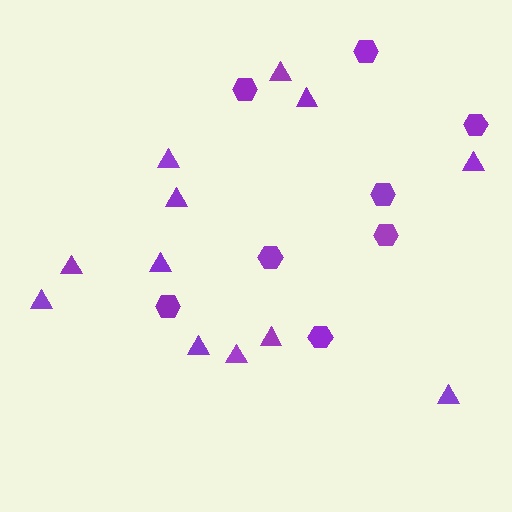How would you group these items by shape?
There are 2 groups: one group of hexagons (8) and one group of triangles (12).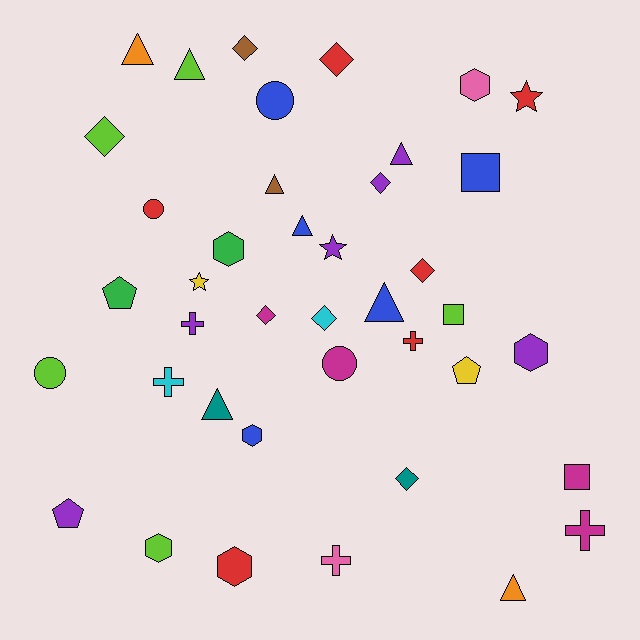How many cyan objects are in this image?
There are 2 cyan objects.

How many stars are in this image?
There are 3 stars.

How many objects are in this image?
There are 40 objects.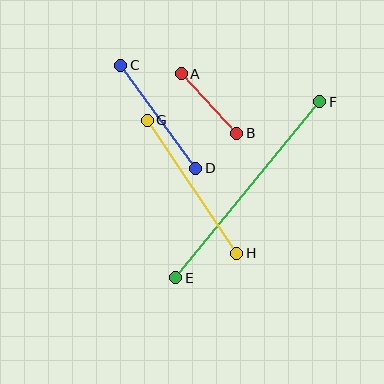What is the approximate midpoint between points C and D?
The midpoint is at approximately (158, 117) pixels.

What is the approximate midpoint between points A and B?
The midpoint is at approximately (209, 104) pixels.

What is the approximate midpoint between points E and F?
The midpoint is at approximately (248, 190) pixels.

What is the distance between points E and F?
The distance is approximately 228 pixels.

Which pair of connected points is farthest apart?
Points E and F are farthest apart.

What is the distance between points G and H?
The distance is approximately 160 pixels.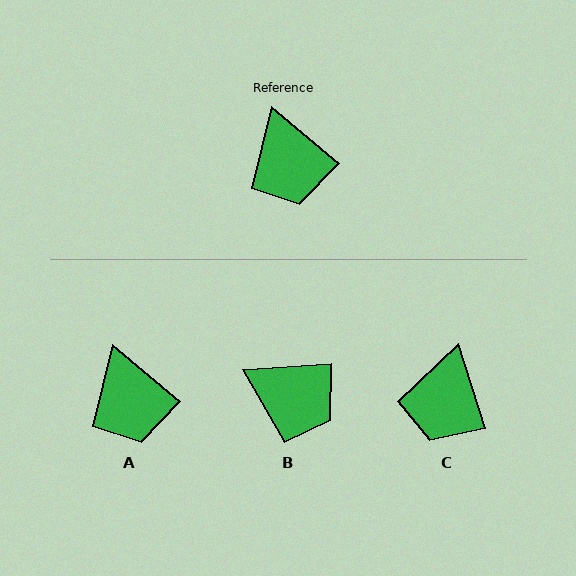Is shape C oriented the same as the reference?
No, it is off by about 33 degrees.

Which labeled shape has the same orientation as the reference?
A.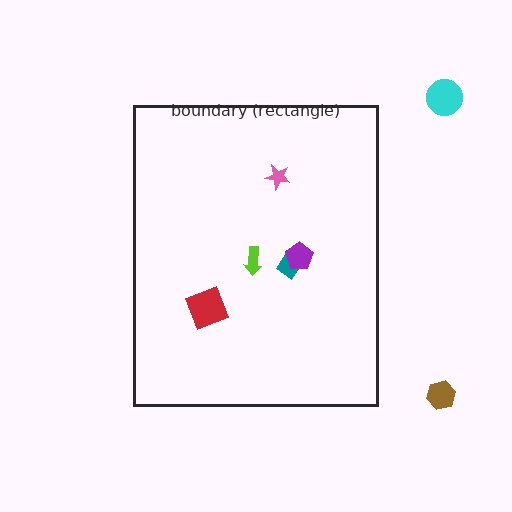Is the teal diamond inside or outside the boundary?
Inside.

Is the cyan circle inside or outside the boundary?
Outside.